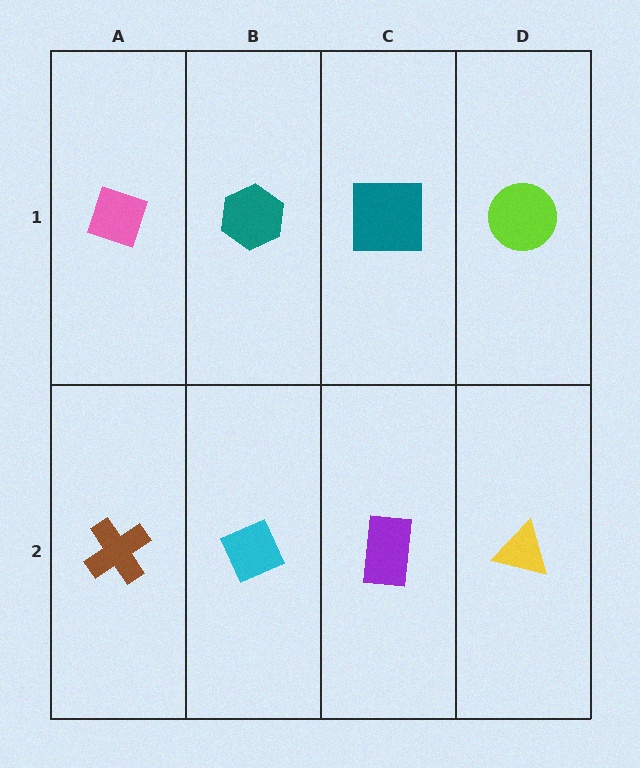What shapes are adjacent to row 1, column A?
A brown cross (row 2, column A), a teal hexagon (row 1, column B).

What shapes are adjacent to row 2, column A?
A pink diamond (row 1, column A), a cyan diamond (row 2, column B).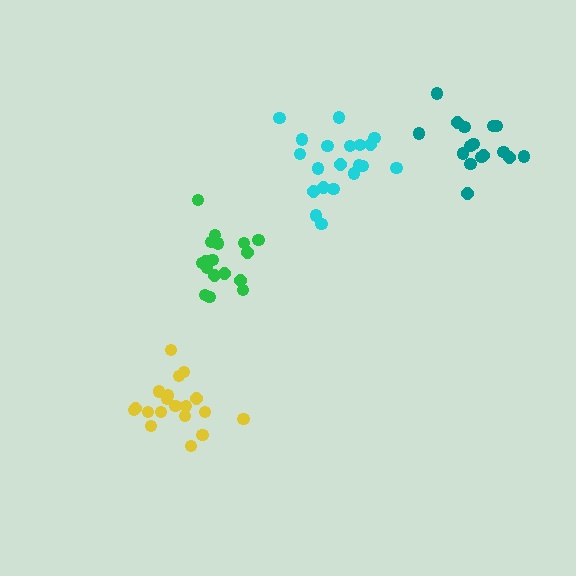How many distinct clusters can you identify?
There are 4 distinct clusters.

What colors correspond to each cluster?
The clusters are colored: green, cyan, teal, yellow.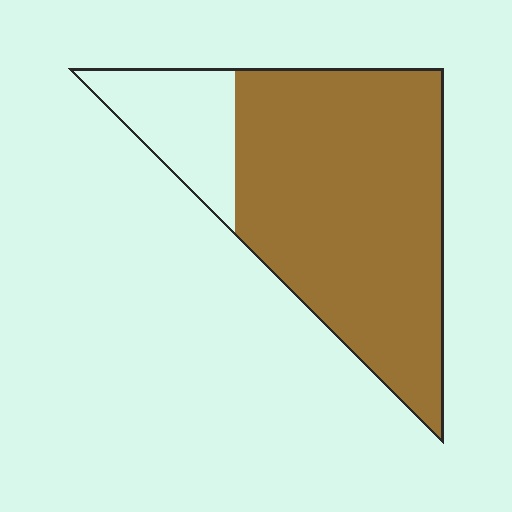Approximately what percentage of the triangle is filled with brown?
Approximately 80%.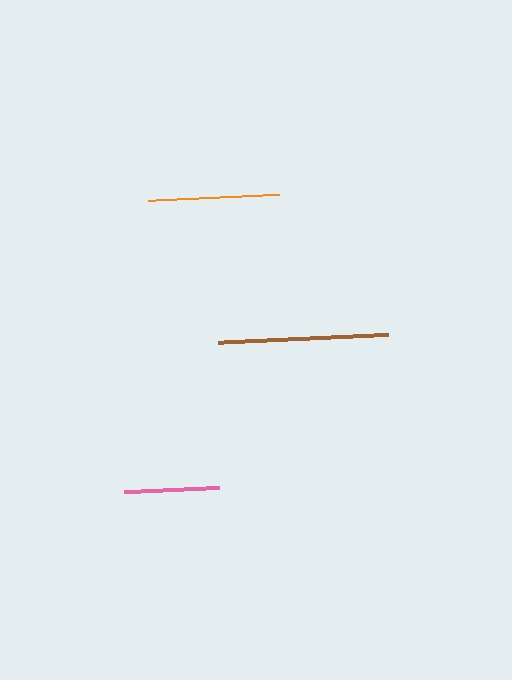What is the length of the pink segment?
The pink segment is approximately 95 pixels long.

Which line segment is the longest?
The brown line is the longest at approximately 170 pixels.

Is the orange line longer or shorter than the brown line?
The brown line is longer than the orange line.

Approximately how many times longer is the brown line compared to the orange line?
The brown line is approximately 1.3 times the length of the orange line.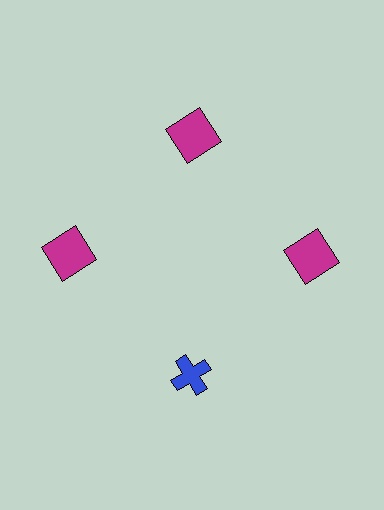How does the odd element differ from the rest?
It differs in both color (blue instead of magenta) and shape (cross instead of square).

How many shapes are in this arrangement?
There are 4 shapes arranged in a ring pattern.